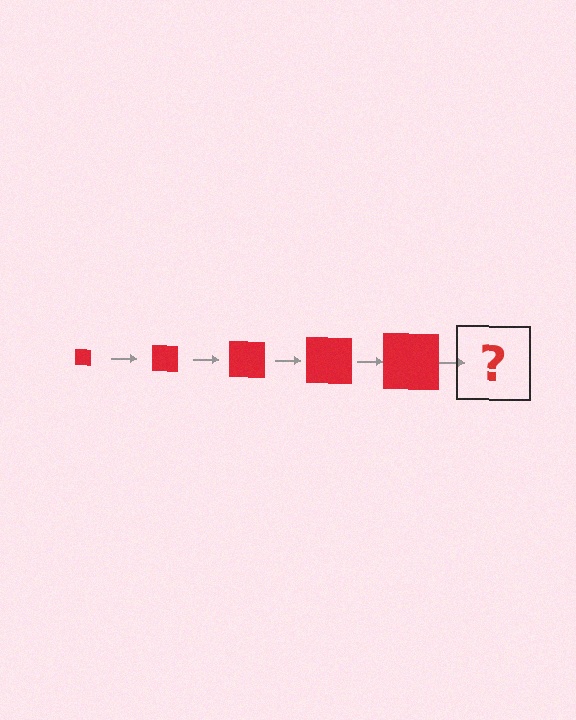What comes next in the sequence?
The next element should be a red square, larger than the previous one.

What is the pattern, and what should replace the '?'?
The pattern is that the square gets progressively larger each step. The '?' should be a red square, larger than the previous one.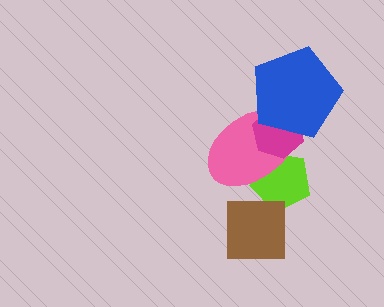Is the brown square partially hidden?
No, no other shape covers it.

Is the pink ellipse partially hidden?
Yes, it is partially covered by another shape.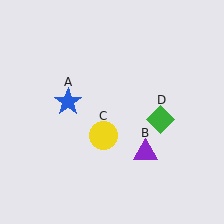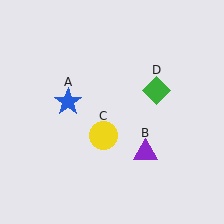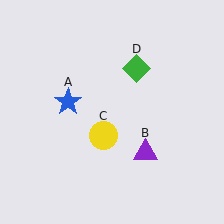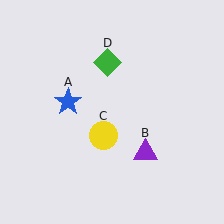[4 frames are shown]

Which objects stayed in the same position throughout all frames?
Blue star (object A) and purple triangle (object B) and yellow circle (object C) remained stationary.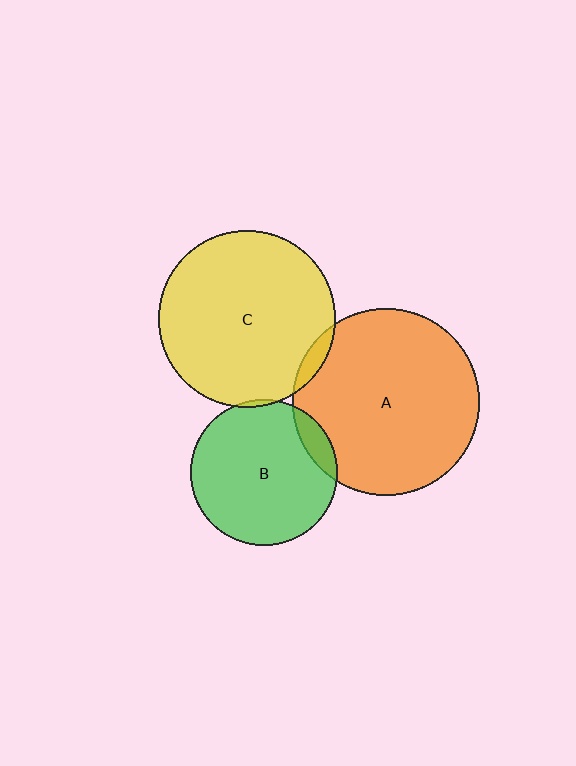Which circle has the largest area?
Circle A (orange).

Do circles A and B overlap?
Yes.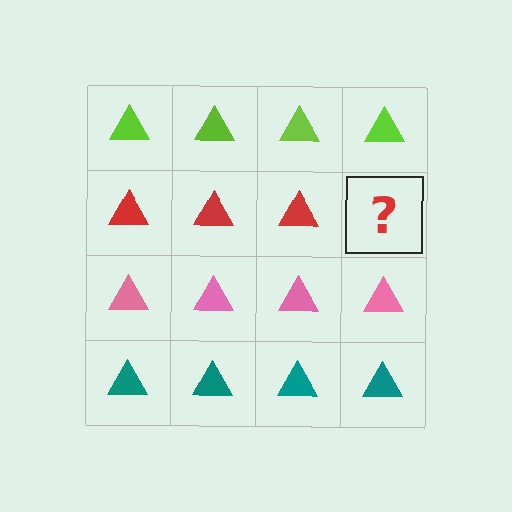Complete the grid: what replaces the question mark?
The question mark should be replaced with a red triangle.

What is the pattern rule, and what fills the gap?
The rule is that each row has a consistent color. The gap should be filled with a red triangle.